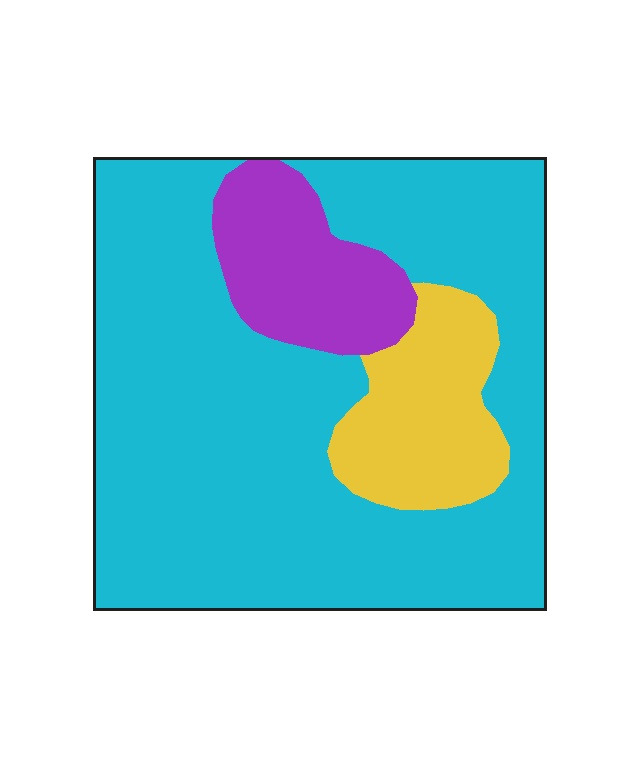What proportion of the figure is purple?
Purple takes up less than a sixth of the figure.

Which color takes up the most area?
Cyan, at roughly 75%.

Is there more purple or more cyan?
Cyan.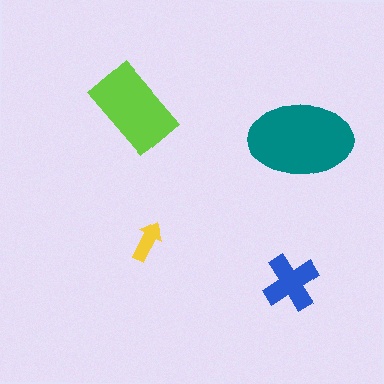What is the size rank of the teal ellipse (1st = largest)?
1st.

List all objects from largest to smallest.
The teal ellipse, the lime rectangle, the blue cross, the yellow arrow.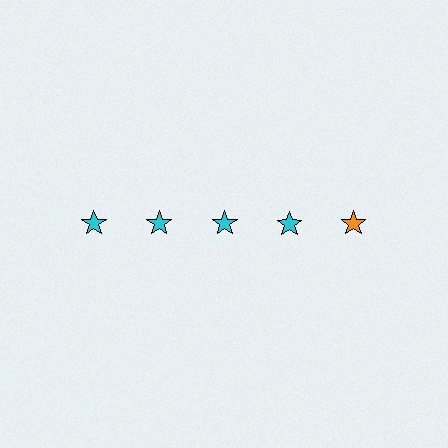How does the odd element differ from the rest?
It has a different color: orange instead of cyan.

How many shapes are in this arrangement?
There are 5 shapes arranged in a grid pattern.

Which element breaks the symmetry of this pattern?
The orange star in the top row, rightmost column breaks the symmetry. All other shapes are cyan stars.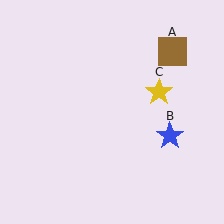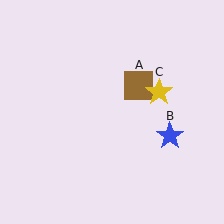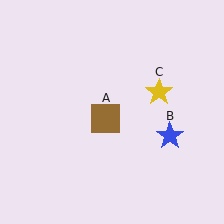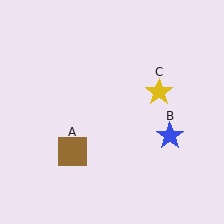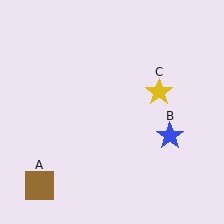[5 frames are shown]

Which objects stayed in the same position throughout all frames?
Blue star (object B) and yellow star (object C) remained stationary.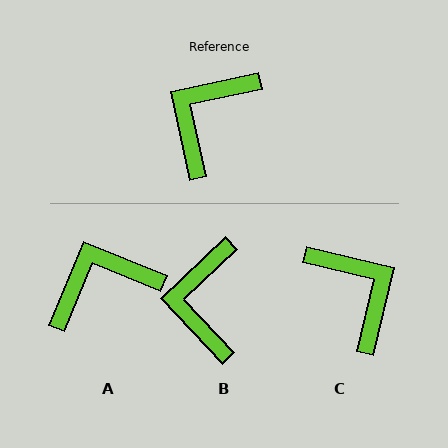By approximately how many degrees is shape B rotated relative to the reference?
Approximately 31 degrees counter-clockwise.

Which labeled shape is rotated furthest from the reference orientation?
C, about 116 degrees away.